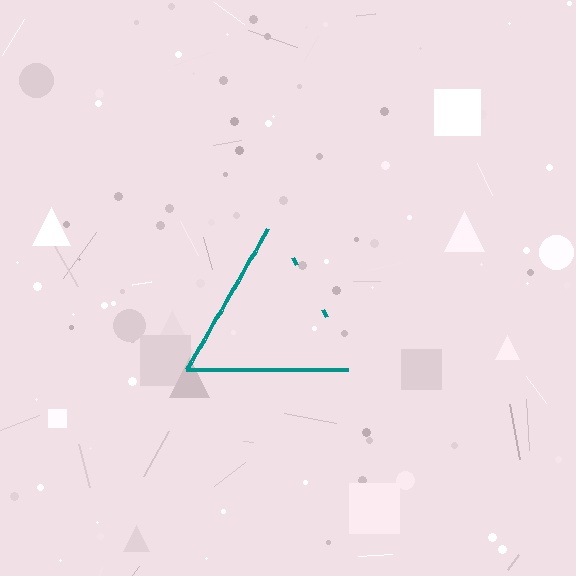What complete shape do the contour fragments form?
The contour fragments form a triangle.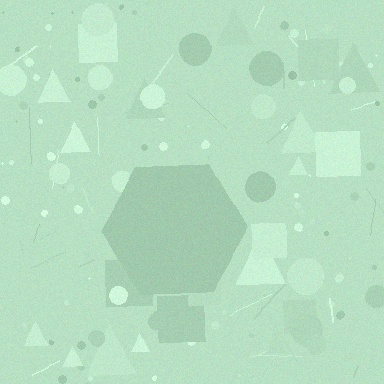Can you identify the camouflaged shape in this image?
The camouflaged shape is a hexagon.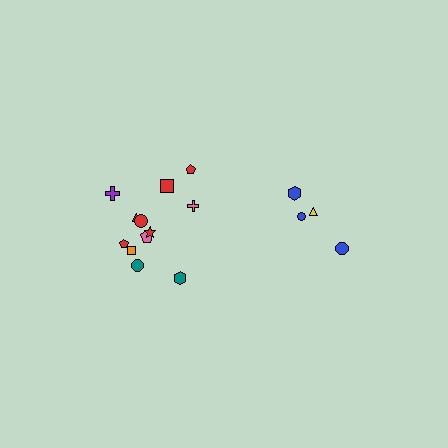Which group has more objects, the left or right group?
The left group.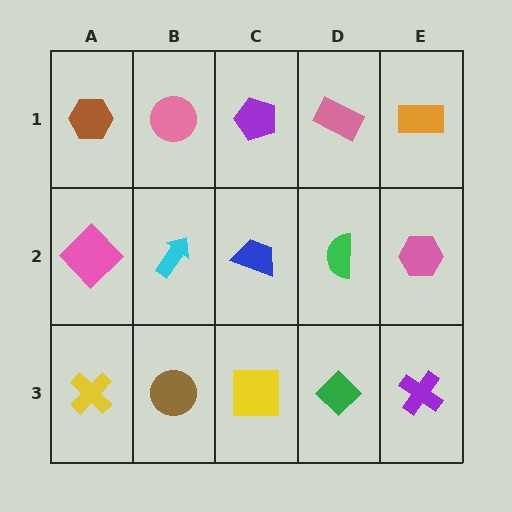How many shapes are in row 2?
5 shapes.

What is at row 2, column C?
A blue trapezoid.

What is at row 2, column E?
A pink hexagon.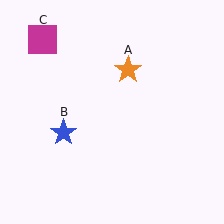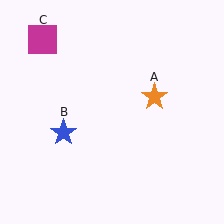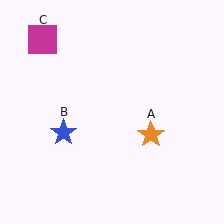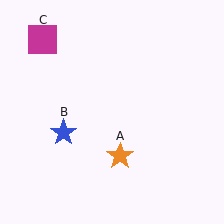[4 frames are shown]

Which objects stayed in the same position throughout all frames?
Blue star (object B) and magenta square (object C) remained stationary.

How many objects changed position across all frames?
1 object changed position: orange star (object A).